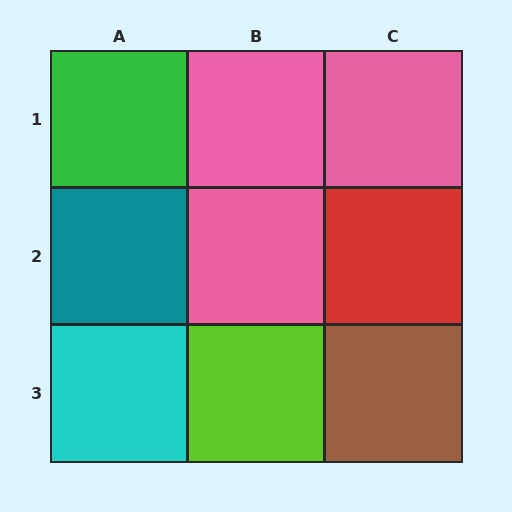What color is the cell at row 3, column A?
Cyan.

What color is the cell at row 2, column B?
Pink.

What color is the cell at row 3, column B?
Lime.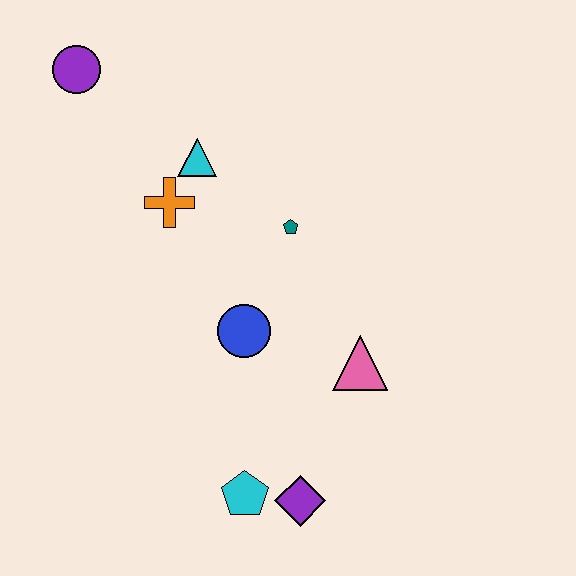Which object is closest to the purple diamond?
The cyan pentagon is closest to the purple diamond.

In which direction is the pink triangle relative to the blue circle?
The pink triangle is to the right of the blue circle.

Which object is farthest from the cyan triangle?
The purple diamond is farthest from the cyan triangle.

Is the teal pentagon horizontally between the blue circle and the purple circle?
No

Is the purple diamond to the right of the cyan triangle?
Yes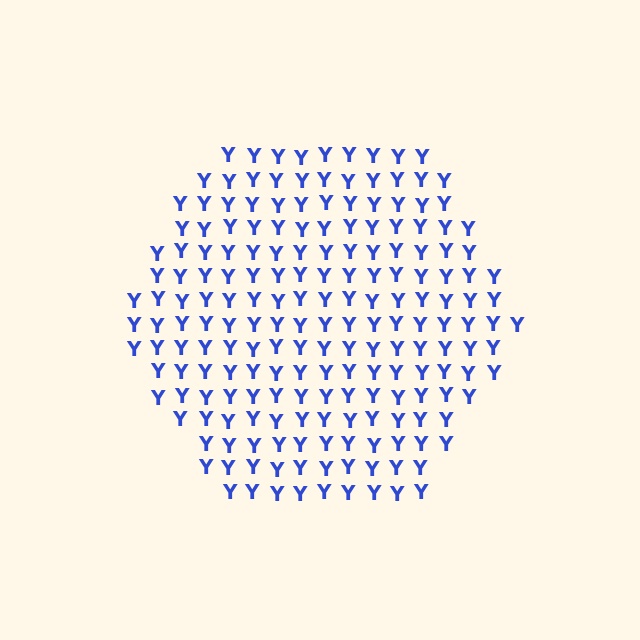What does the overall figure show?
The overall figure shows a hexagon.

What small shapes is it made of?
It is made of small letter Y's.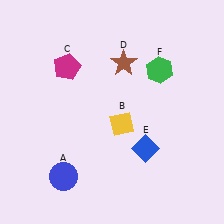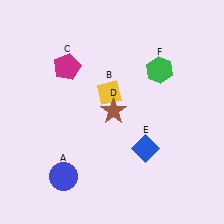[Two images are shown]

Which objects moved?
The objects that moved are: the yellow diamond (B), the brown star (D).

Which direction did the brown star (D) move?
The brown star (D) moved down.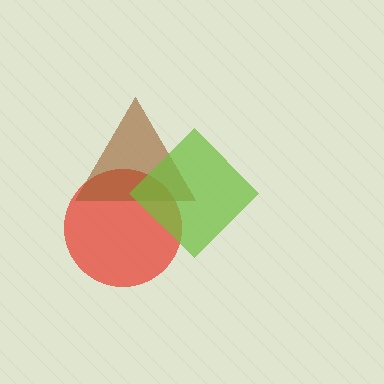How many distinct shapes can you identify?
There are 3 distinct shapes: a red circle, a brown triangle, a lime diamond.